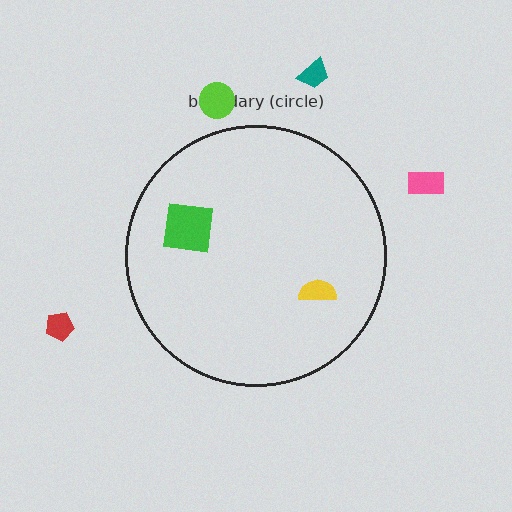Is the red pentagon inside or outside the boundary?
Outside.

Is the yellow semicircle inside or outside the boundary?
Inside.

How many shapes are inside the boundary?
2 inside, 4 outside.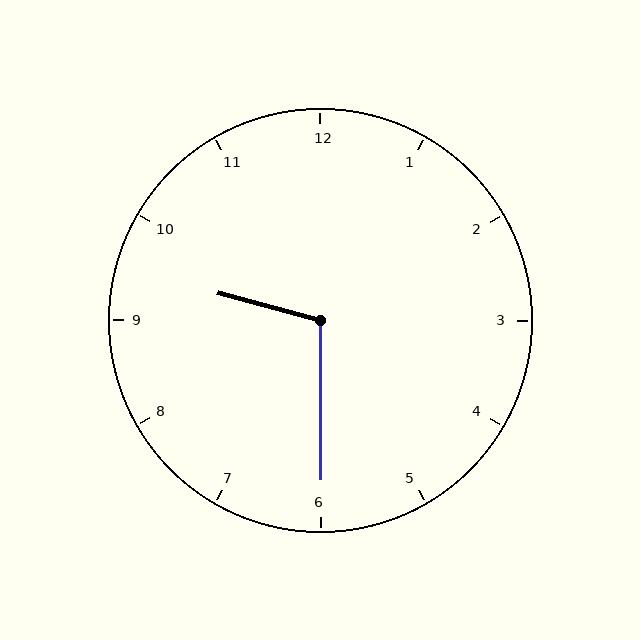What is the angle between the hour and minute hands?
Approximately 105 degrees.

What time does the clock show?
9:30.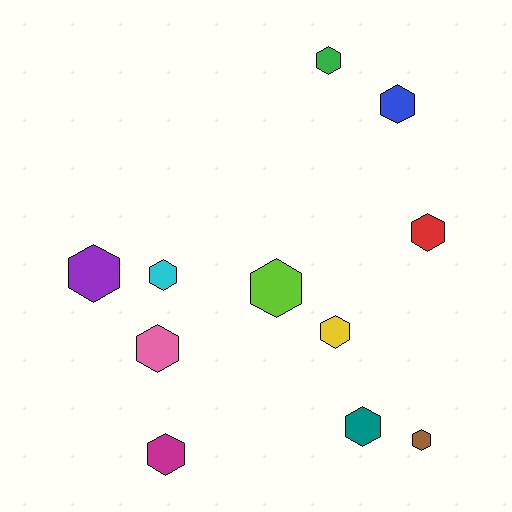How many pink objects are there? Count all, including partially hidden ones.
There is 1 pink object.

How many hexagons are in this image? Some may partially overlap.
There are 11 hexagons.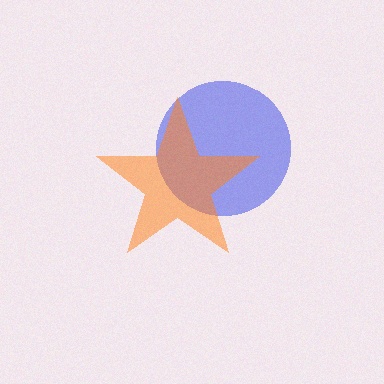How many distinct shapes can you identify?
There are 2 distinct shapes: a blue circle, an orange star.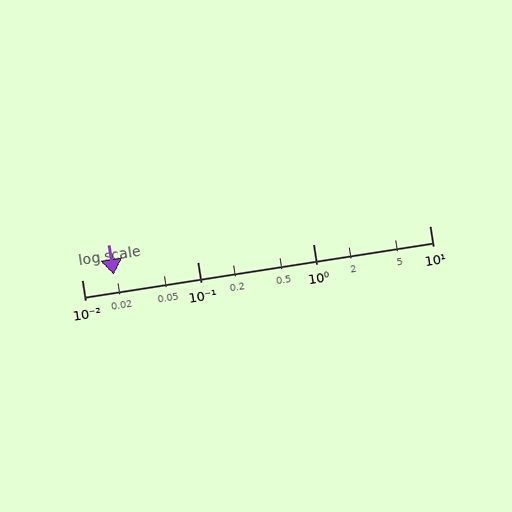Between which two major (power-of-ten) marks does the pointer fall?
The pointer is between 0.01 and 0.1.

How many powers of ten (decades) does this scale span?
The scale spans 3 decades, from 0.01 to 10.